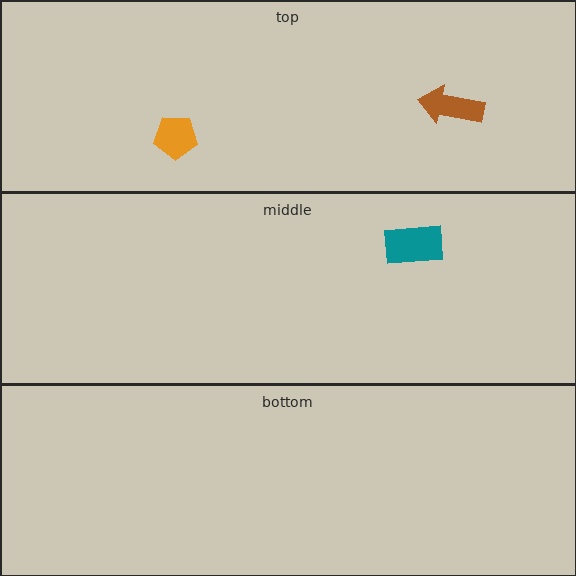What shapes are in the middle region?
The teal rectangle.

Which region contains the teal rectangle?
The middle region.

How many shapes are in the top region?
2.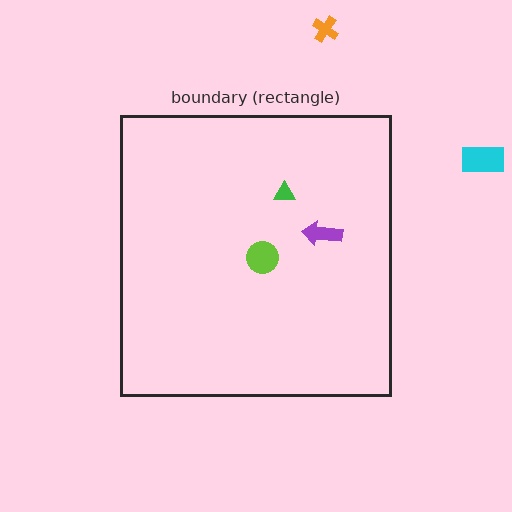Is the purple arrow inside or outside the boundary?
Inside.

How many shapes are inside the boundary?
3 inside, 2 outside.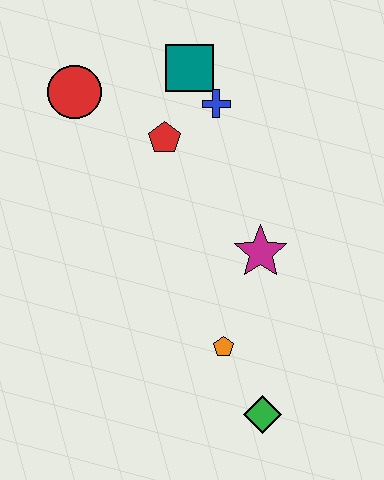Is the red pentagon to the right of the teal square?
No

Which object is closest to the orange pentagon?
The green diamond is closest to the orange pentagon.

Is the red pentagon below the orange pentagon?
No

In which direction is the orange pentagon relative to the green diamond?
The orange pentagon is above the green diamond.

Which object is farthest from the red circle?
The green diamond is farthest from the red circle.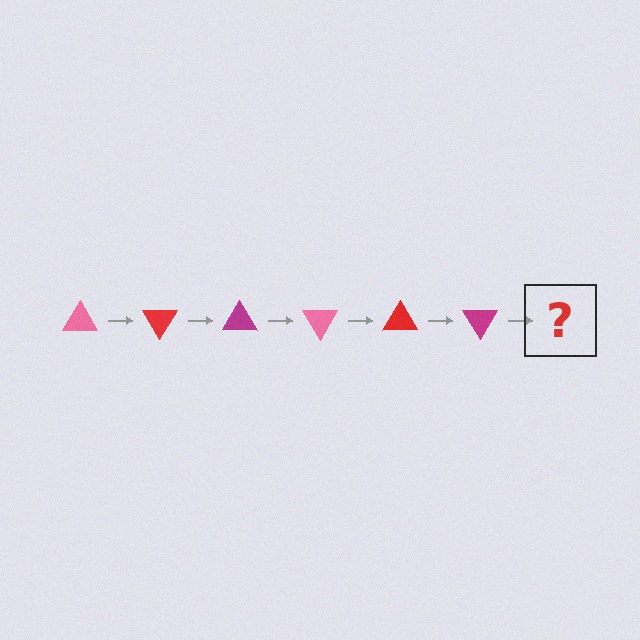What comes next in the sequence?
The next element should be a pink triangle, rotated 360 degrees from the start.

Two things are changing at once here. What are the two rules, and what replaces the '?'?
The two rules are that it rotates 60 degrees each step and the color cycles through pink, red, and magenta. The '?' should be a pink triangle, rotated 360 degrees from the start.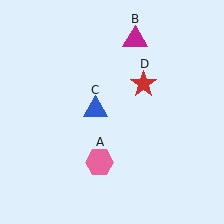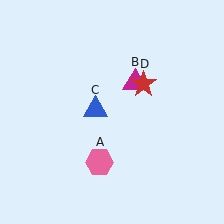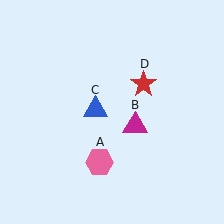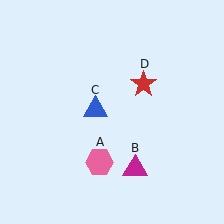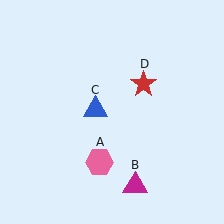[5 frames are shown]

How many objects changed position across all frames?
1 object changed position: magenta triangle (object B).